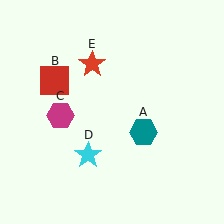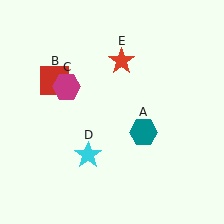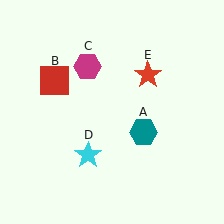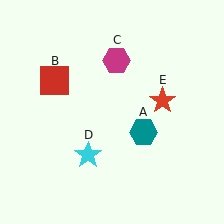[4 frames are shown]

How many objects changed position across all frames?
2 objects changed position: magenta hexagon (object C), red star (object E).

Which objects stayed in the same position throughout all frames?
Teal hexagon (object A) and red square (object B) and cyan star (object D) remained stationary.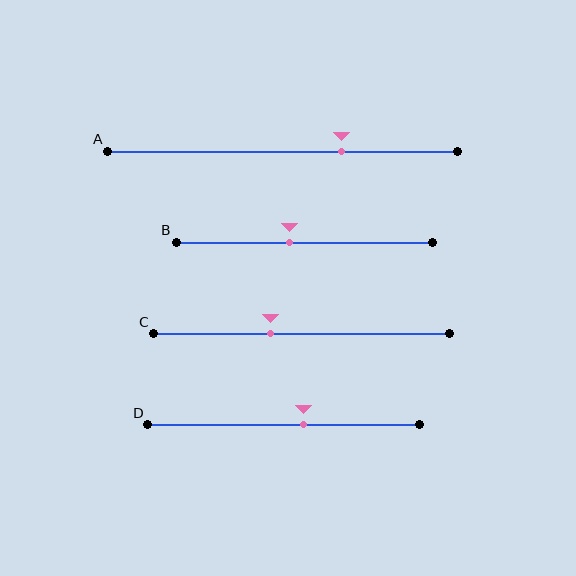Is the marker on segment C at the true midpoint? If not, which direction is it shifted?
No, the marker on segment C is shifted to the left by about 11% of the segment length.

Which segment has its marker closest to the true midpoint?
Segment B has its marker closest to the true midpoint.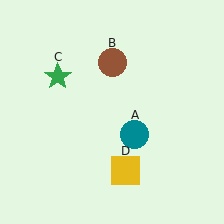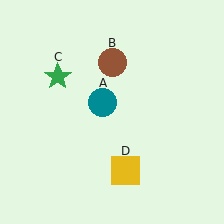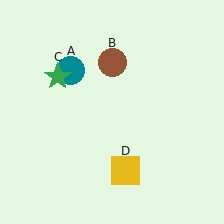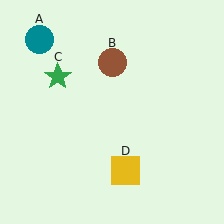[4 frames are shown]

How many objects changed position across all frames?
1 object changed position: teal circle (object A).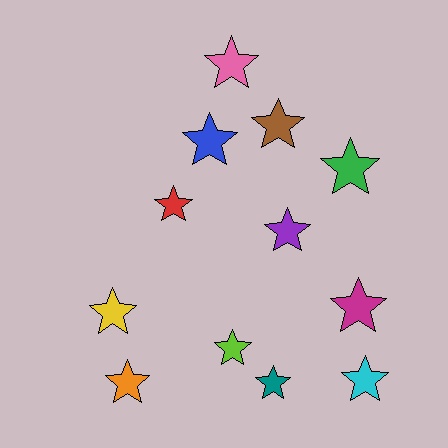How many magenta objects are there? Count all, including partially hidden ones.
There is 1 magenta object.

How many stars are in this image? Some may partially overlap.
There are 12 stars.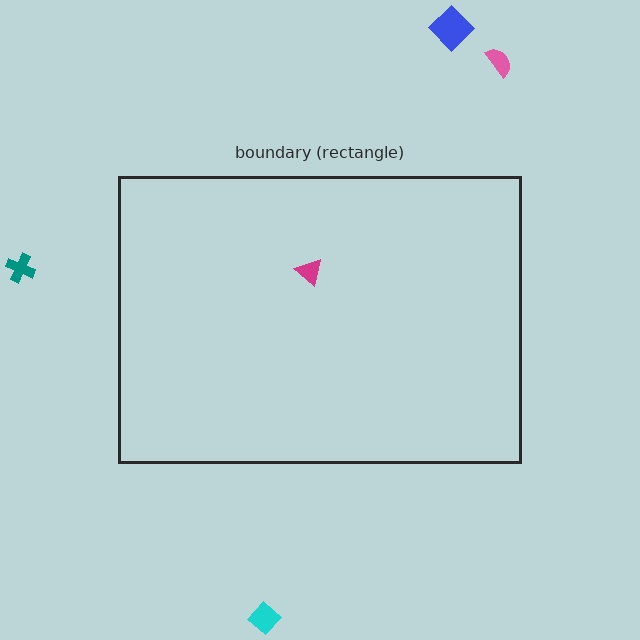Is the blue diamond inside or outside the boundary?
Outside.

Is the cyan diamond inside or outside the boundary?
Outside.